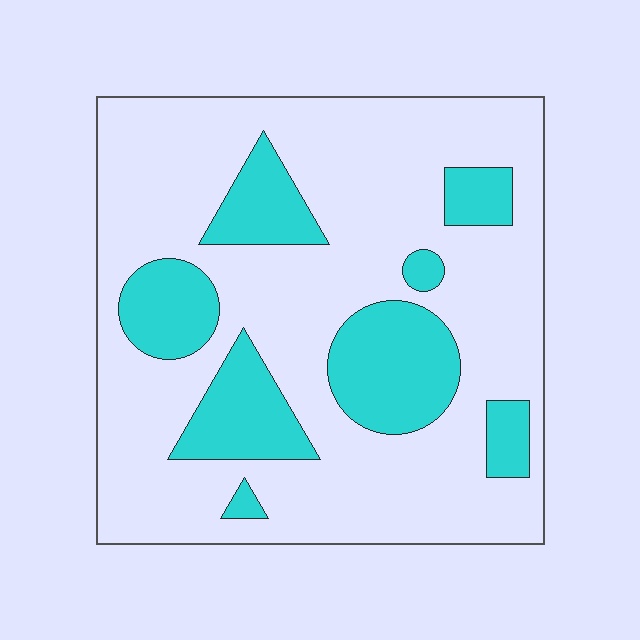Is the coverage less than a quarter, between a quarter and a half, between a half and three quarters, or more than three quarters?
Less than a quarter.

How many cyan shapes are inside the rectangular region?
8.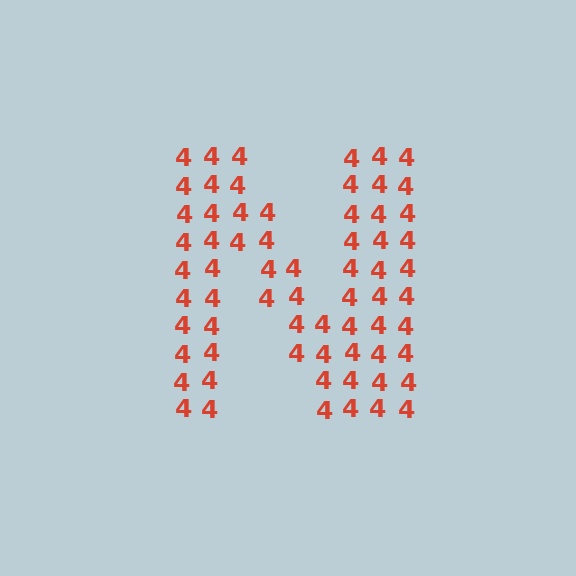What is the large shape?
The large shape is the letter N.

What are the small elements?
The small elements are digit 4's.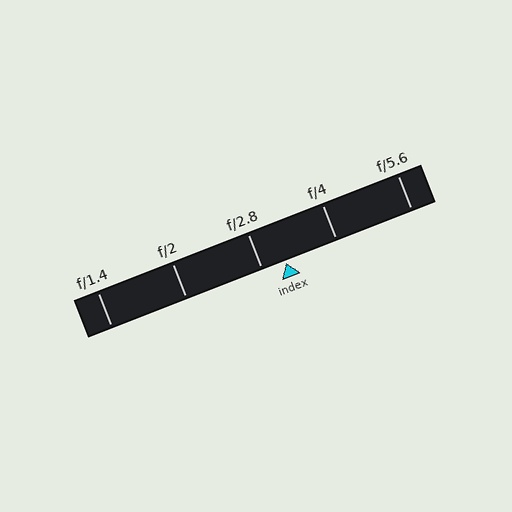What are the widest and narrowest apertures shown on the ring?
The widest aperture shown is f/1.4 and the narrowest is f/5.6.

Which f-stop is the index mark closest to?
The index mark is closest to f/2.8.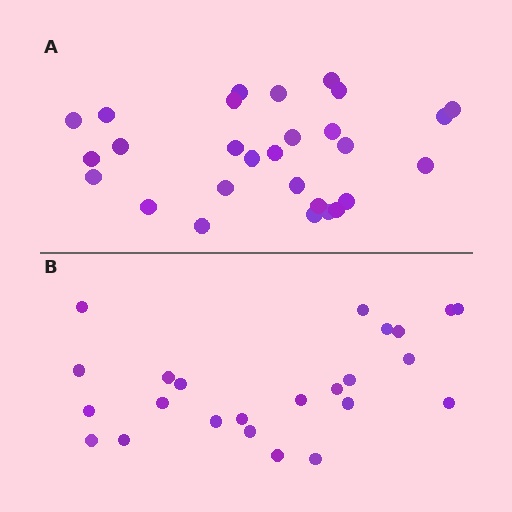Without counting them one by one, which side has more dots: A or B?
Region A (the top region) has more dots.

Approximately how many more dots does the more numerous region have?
Region A has about 4 more dots than region B.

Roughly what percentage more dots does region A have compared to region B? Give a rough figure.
About 15% more.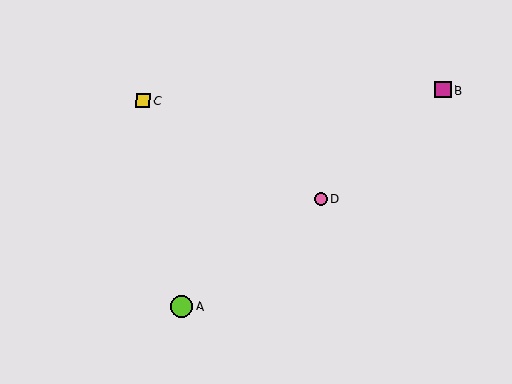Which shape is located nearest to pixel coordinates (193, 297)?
The lime circle (labeled A) at (181, 306) is nearest to that location.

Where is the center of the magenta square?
The center of the magenta square is at (443, 90).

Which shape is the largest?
The lime circle (labeled A) is the largest.